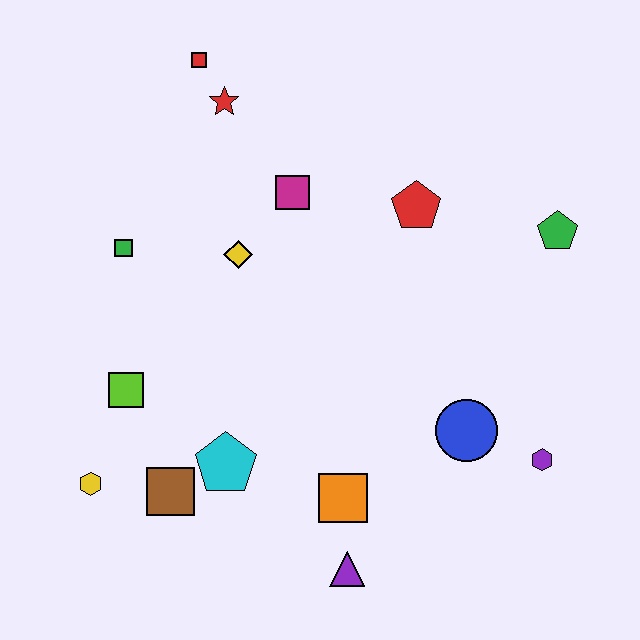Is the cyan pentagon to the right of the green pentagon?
No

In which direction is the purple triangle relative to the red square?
The purple triangle is below the red square.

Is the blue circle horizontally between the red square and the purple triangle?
No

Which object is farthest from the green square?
The purple hexagon is farthest from the green square.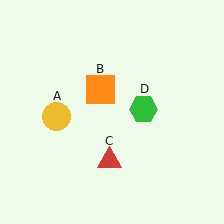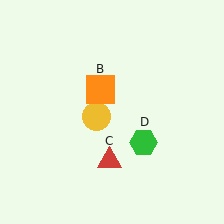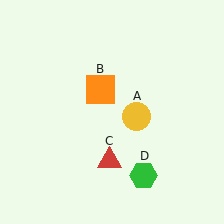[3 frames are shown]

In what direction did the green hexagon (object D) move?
The green hexagon (object D) moved down.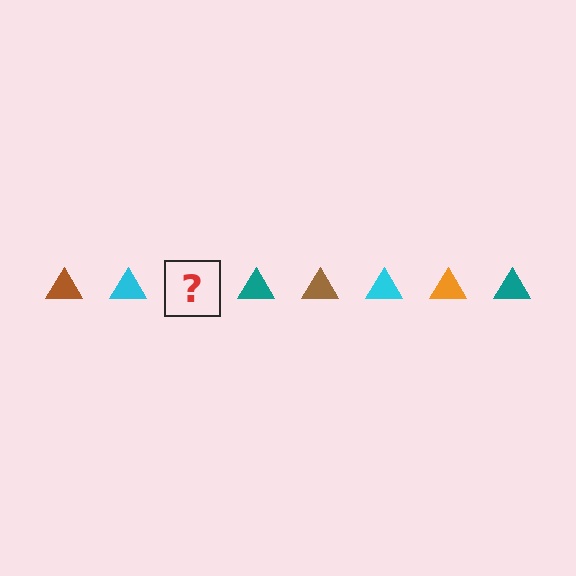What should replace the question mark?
The question mark should be replaced with an orange triangle.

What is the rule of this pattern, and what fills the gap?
The rule is that the pattern cycles through brown, cyan, orange, teal triangles. The gap should be filled with an orange triangle.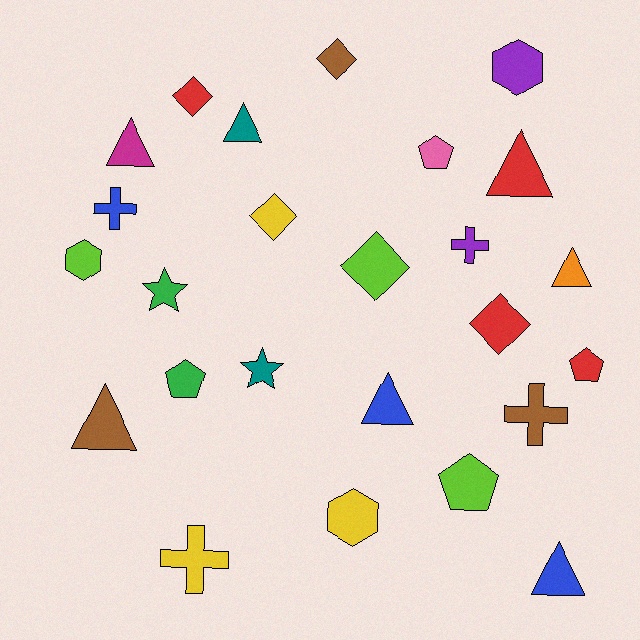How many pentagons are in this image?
There are 4 pentagons.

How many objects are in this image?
There are 25 objects.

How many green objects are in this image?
There are 2 green objects.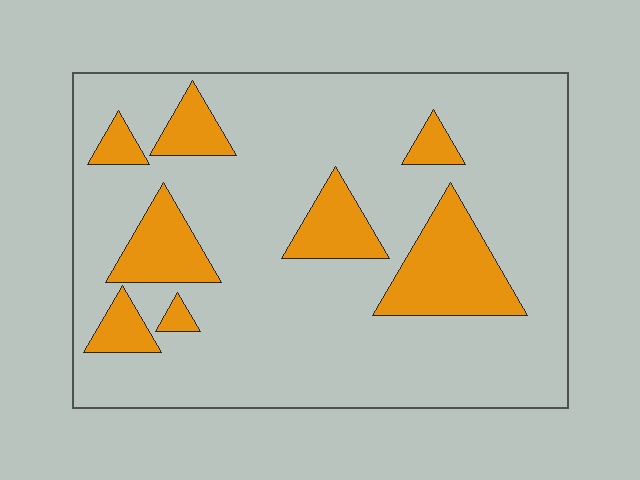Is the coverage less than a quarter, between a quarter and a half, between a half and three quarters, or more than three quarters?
Less than a quarter.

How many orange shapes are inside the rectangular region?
8.